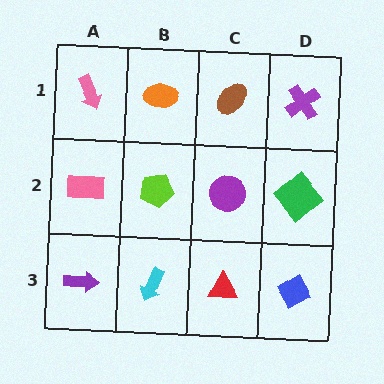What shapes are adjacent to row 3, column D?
A green diamond (row 2, column D), a red triangle (row 3, column C).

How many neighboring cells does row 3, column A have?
2.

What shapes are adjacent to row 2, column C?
A brown ellipse (row 1, column C), a red triangle (row 3, column C), a lime pentagon (row 2, column B), a green diamond (row 2, column D).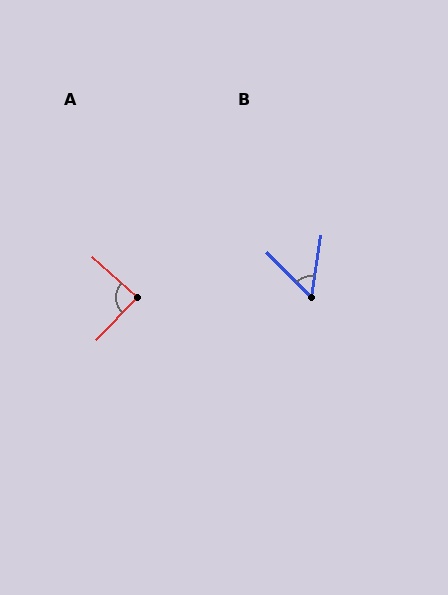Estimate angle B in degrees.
Approximately 53 degrees.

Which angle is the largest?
A, at approximately 88 degrees.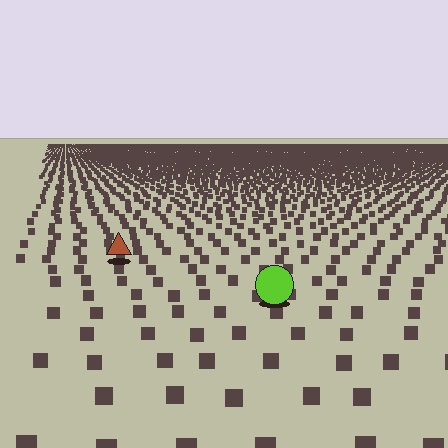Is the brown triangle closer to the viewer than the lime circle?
No. The lime circle is closer — you can tell from the texture gradient: the ground texture is coarser near it.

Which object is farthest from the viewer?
The brown triangle is farthest from the viewer. It appears smaller and the ground texture around it is denser.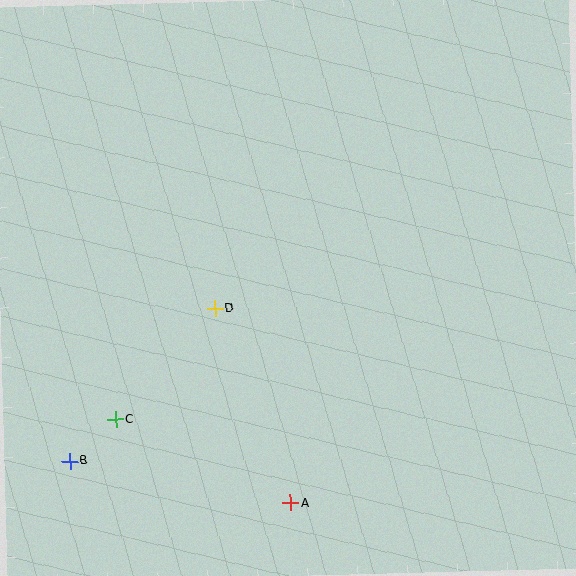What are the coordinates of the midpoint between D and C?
The midpoint between D and C is at (165, 364).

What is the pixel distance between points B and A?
The distance between B and A is 225 pixels.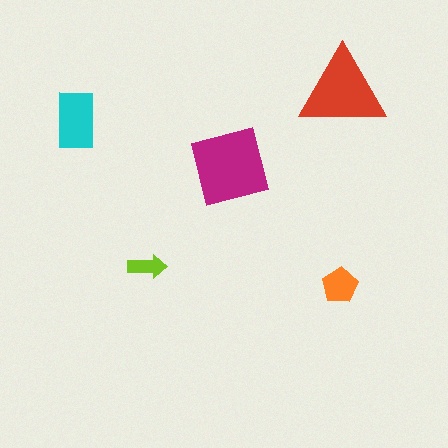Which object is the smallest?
The lime arrow.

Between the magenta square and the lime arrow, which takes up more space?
The magenta square.